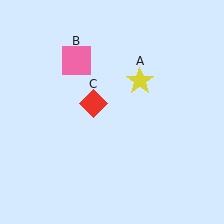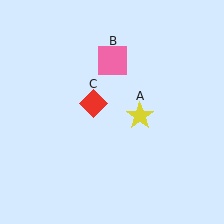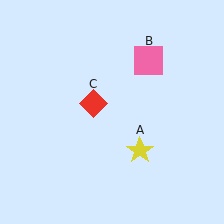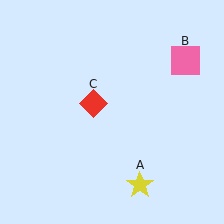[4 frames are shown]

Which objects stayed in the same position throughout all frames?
Red diamond (object C) remained stationary.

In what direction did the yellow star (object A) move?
The yellow star (object A) moved down.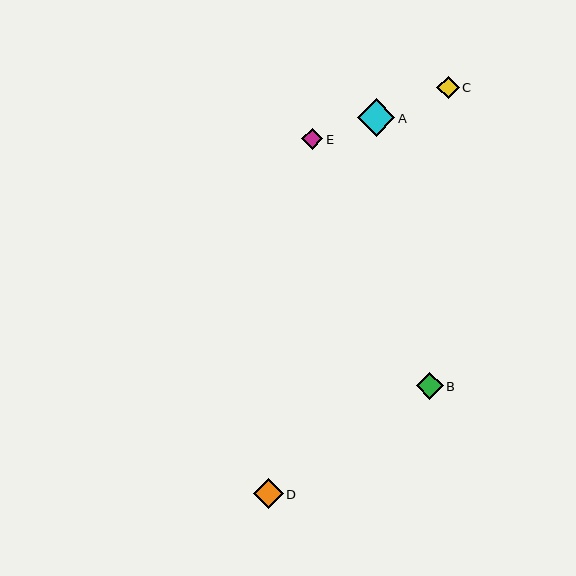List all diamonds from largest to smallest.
From largest to smallest: A, D, B, C, E.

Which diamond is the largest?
Diamond A is the largest with a size of approximately 38 pixels.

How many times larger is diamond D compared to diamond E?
Diamond D is approximately 1.4 times the size of diamond E.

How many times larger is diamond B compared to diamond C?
Diamond B is approximately 1.2 times the size of diamond C.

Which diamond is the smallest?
Diamond E is the smallest with a size of approximately 21 pixels.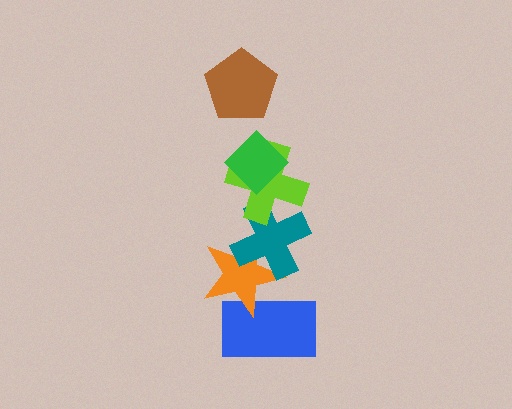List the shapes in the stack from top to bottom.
From top to bottom: the brown pentagon, the green diamond, the lime cross, the teal cross, the orange star, the blue rectangle.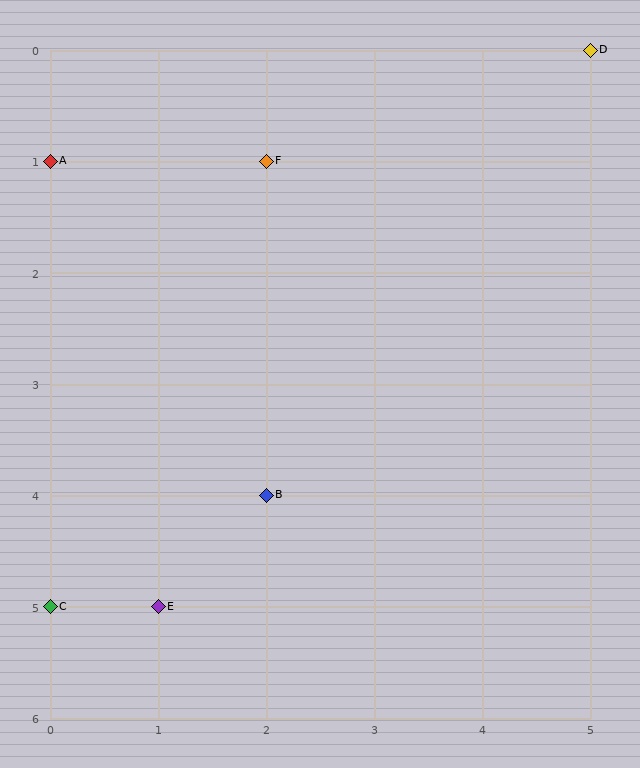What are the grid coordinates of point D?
Point D is at grid coordinates (5, 0).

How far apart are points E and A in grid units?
Points E and A are 1 column and 4 rows apart (about 4.1 grid units diagonally).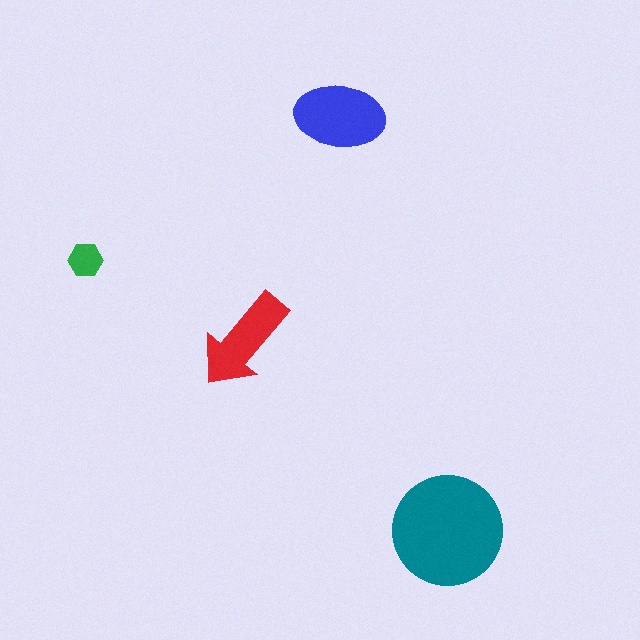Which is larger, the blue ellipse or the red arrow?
The blue ellipse.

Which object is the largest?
The teal circle.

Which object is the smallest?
The green hexagon.